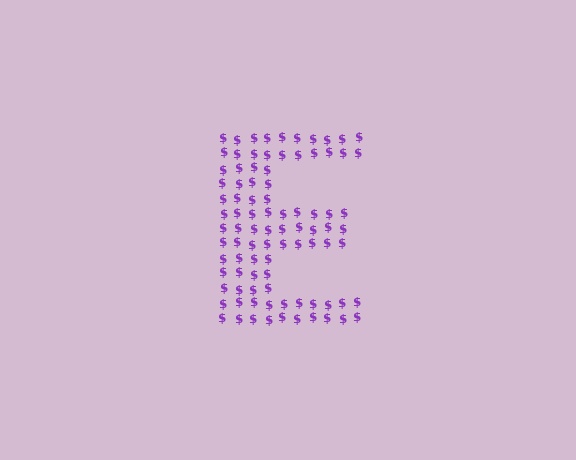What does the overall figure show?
The overall figure shows the letter E.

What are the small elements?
The small elements are dollar signs.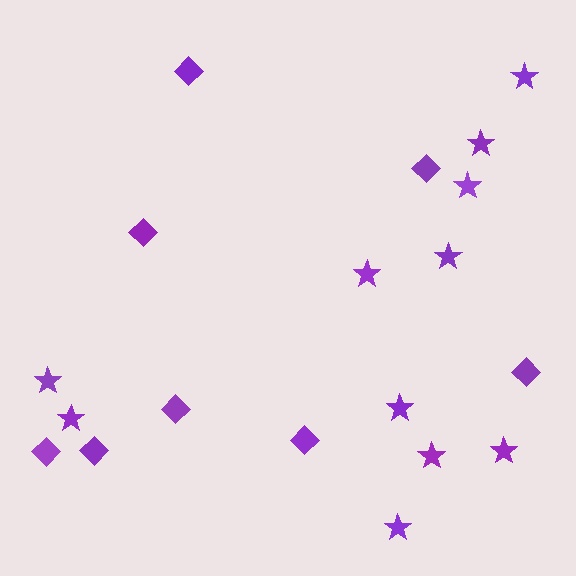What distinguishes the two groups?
There are 2 groups: one group of diamonds (8) and one group of stars (11).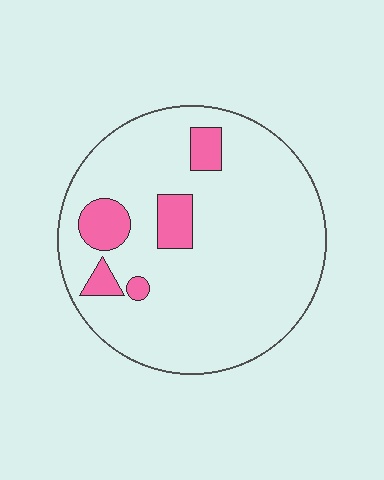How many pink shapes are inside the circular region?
5.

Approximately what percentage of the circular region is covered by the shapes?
Approximately 10%.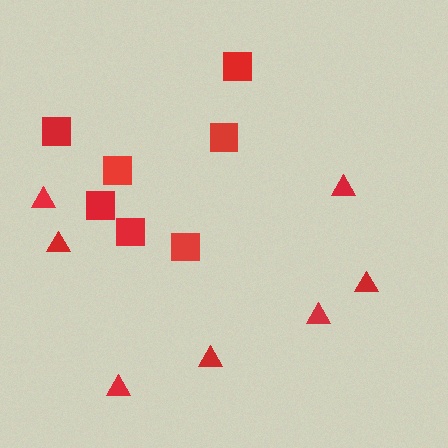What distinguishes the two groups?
There are 2 groups: one group of squares (7) and one group of triangles (7).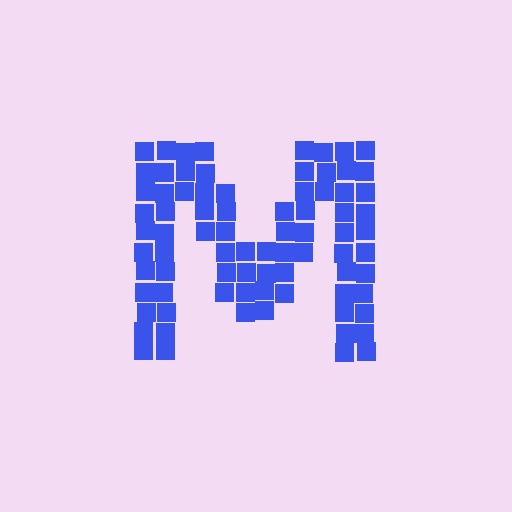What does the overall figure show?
The overall figure shows the letter M.